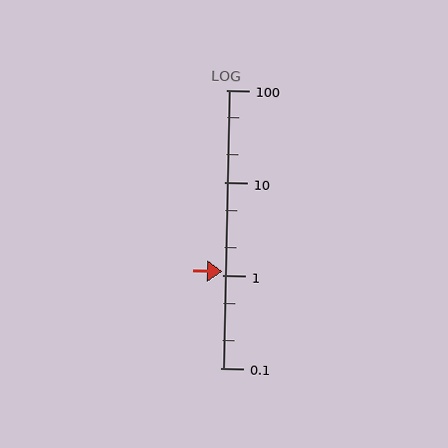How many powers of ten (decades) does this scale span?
The scale spans 3 decades, from 0.1 to 100.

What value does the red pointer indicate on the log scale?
The pointer indicates approximately 1.1.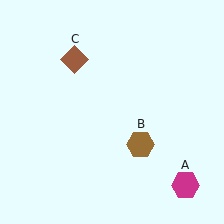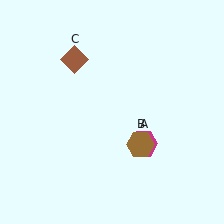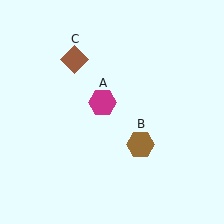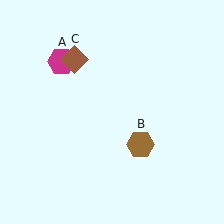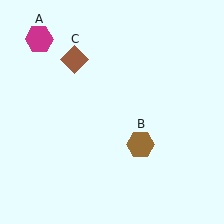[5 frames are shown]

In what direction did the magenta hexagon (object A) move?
The magenta hexagon (object A) moved up and to the left.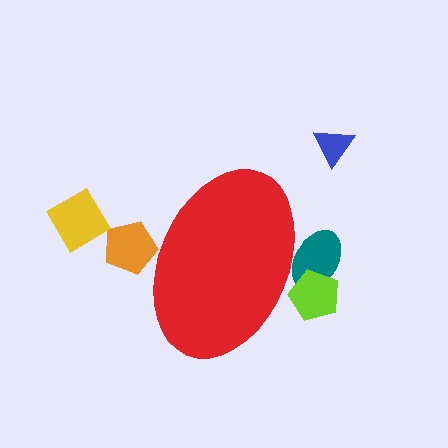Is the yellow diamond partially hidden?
No, the yellow diamond is fully visible.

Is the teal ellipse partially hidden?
Yes, the teal ellipse is partially hidden behind the red ellipse.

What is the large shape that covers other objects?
A red ellipse.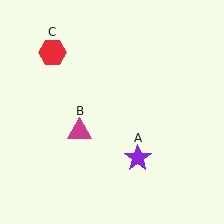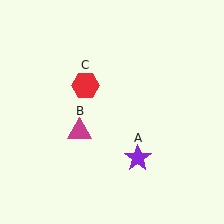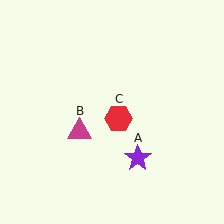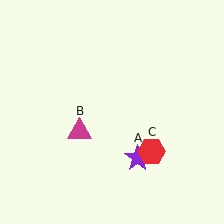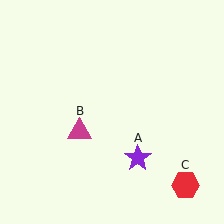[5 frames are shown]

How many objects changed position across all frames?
1 object changed position: red hexagon (object C).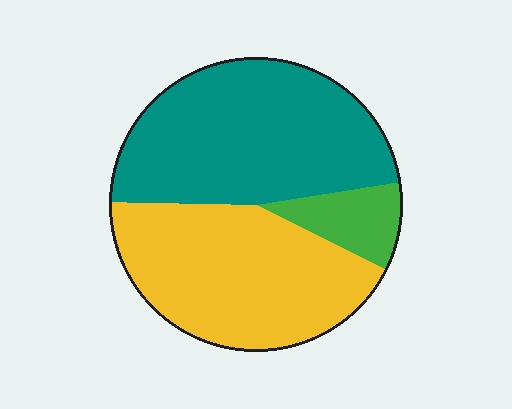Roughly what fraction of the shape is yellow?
Yellow covers roughly 45% of the shape.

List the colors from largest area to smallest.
From largest to smallest: teal, yellow, green.